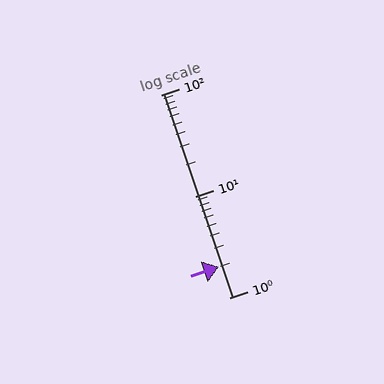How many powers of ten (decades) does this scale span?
The scale spans 2 decades, from 1 to 100.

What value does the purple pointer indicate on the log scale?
The pointer indicates approximately 2.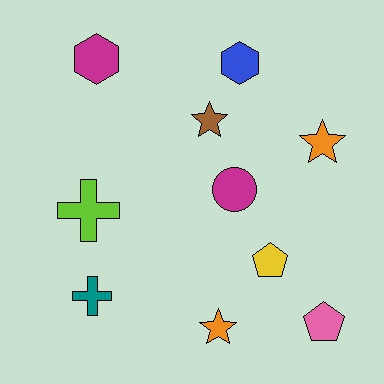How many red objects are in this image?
There are no red objects.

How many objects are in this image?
There are 10 objects.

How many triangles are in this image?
There are no triangles.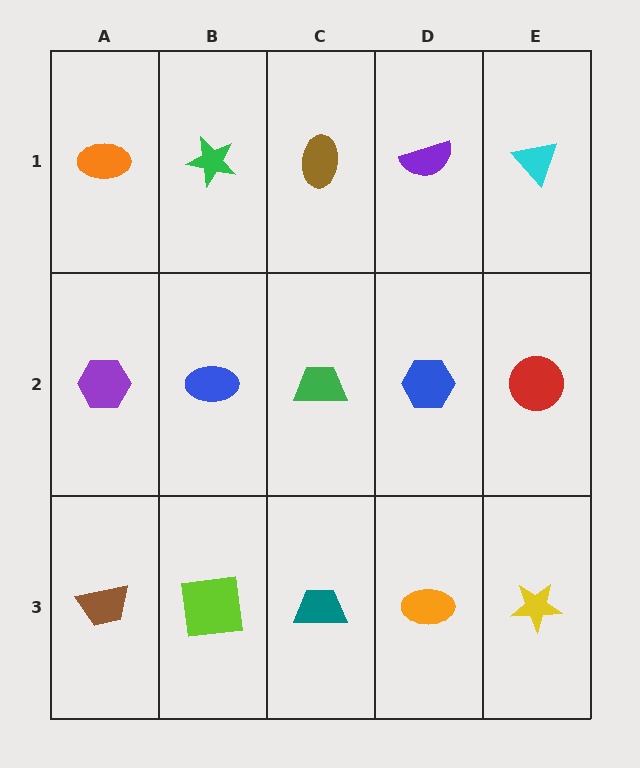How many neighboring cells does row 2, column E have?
3.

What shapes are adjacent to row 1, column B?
A blue ellipse (row 2, column B), an orange ellipse (row 1, column A), a brown ellipse (row 1, column C).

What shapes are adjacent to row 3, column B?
A blue ellipse (row 2, column B), a brown trapezoid (row 3, column A), a teal trapezoid (row 3, column C).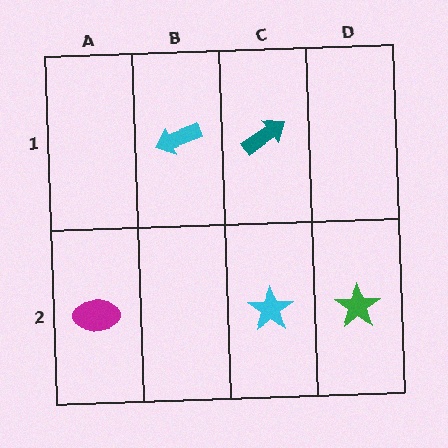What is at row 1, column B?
A cyan arrow.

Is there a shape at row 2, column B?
No, that cell is empty.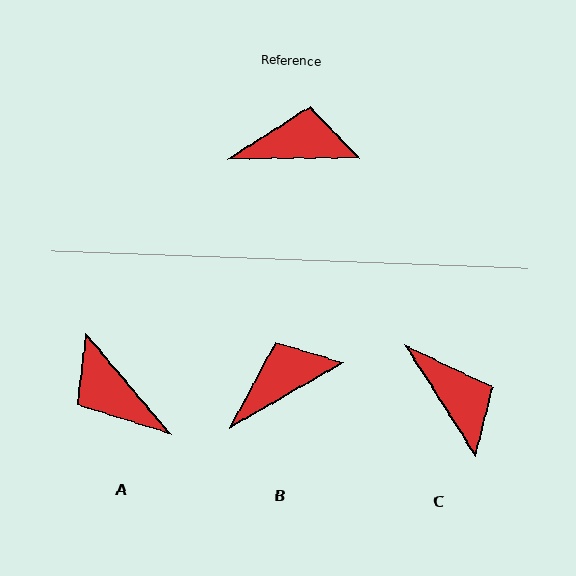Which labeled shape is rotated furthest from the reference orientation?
A, about 130 degrees away.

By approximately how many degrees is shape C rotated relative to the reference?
Approximately 58 degrees clockwise.